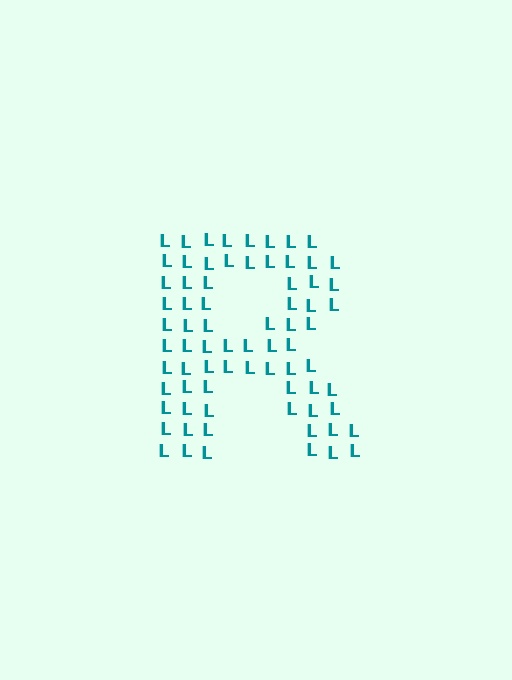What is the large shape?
The large shape is the letter R.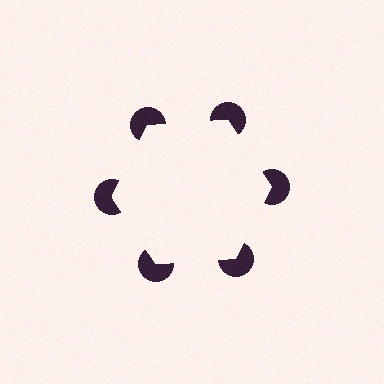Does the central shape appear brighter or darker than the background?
It typically appears slightly brighter than the background, even though no actual brightness change is drawn.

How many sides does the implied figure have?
6 sides.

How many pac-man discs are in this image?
There are 6 — one at each vertex of the illusory hexagon.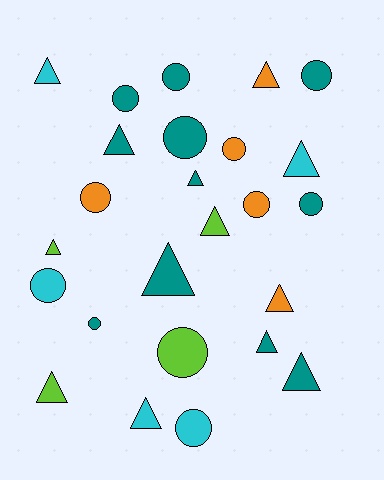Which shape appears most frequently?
Triangle, with 13 objects.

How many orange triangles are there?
There are 2 orange triangles.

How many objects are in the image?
There are 25 objects.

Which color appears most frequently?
Teal, with 11 objects.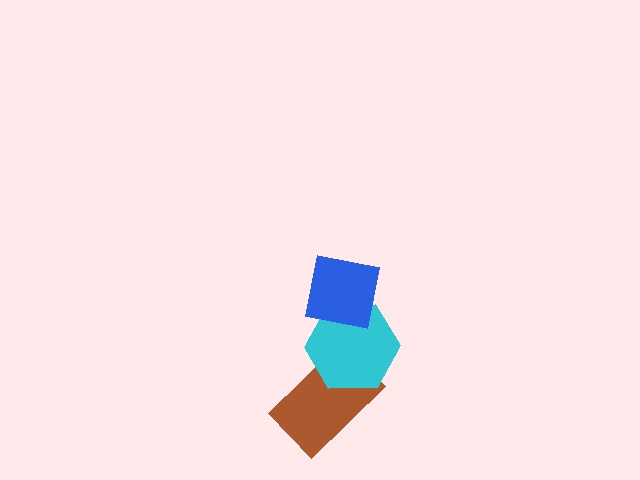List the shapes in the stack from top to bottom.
From top to bottom: the blue square, the cyan hexagon, the brown rectangle.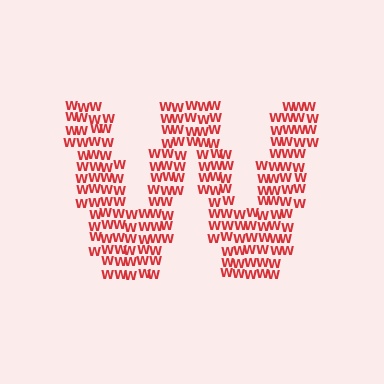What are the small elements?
The small elements are letter W's.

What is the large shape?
The large shape is the letter W.